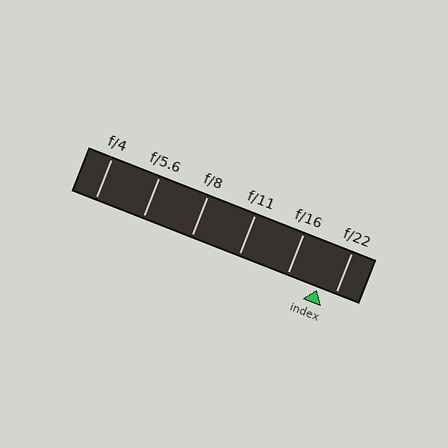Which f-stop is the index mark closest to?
The index mark is closest to f/22.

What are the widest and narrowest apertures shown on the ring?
The widest aperture shown is f/4 and the narrowest is f/22.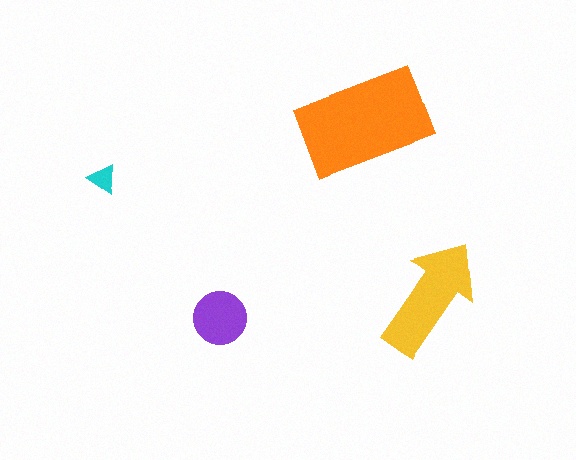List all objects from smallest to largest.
The cyan triangle, the purple circle, the yellow arrow, the orange rectangle.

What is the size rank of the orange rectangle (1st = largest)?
1st.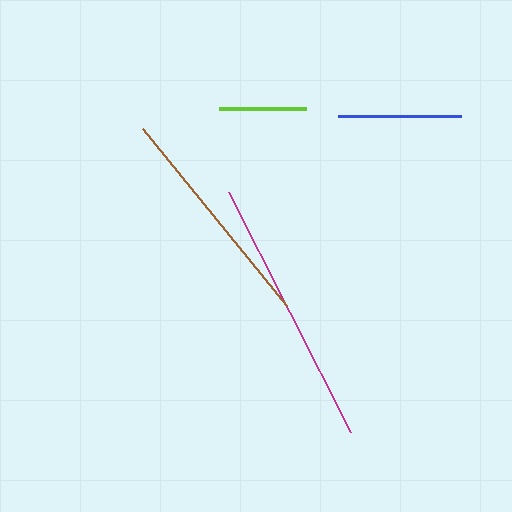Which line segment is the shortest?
The lime line is the shortest at approximately 87 pixels.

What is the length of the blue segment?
The blue segment is approximately 123 pixels long.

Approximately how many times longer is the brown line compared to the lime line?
The brown line is approximately 2.6 times the length of the lime line.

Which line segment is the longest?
The magenta line is the longest at approximately 269 pixels.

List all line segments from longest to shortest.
From longest to shortest: magenta, brown, blue, lime.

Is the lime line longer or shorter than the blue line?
The blue line is longer than the lime line.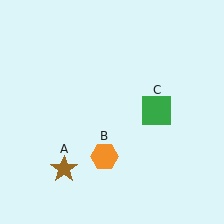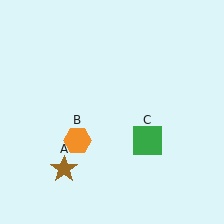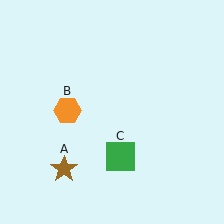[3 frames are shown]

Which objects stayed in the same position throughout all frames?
Brown star (object A) remained stationary.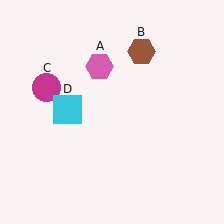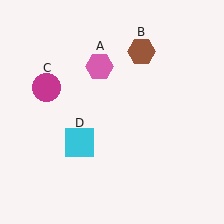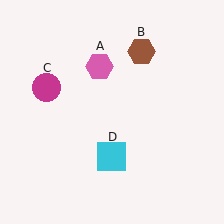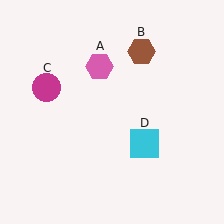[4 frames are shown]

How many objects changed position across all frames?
1 object changed position: cyan square (object D).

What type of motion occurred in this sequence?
The cyan square (object D) rotated counterclockwise around the center of the scene.